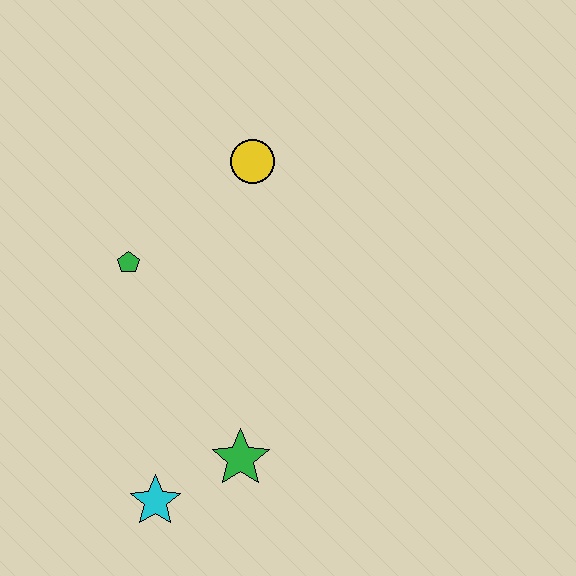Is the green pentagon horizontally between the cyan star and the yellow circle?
No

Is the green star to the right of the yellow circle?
No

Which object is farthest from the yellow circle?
The cyan star is farthest from the yellow circle.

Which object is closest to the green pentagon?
The yellow circle is closest to the green pentagon.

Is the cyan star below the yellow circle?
Yes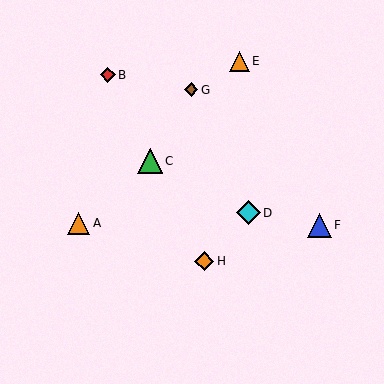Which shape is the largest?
The blue triangle (labeled F) is the largest.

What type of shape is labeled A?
Shape A is an orange triangle.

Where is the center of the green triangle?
The center of the green triangle is at (150, 161).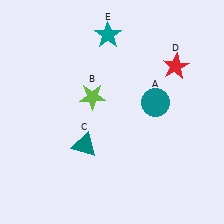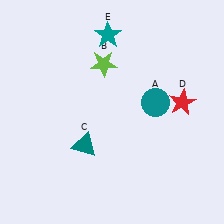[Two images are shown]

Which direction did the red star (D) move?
The red star (D) moved down.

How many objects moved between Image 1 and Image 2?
2 objects moved between the two images.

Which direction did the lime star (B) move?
The lime star (B) moved up.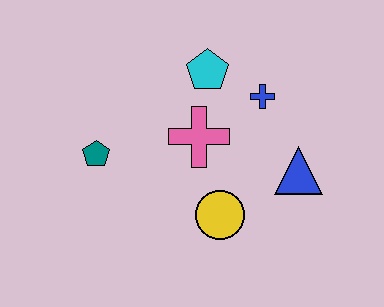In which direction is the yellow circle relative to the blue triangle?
The yellow circle is to the left of the blue triangle.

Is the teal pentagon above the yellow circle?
Yes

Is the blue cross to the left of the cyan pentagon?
No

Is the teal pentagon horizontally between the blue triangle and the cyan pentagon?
No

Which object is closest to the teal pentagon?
The pink cross is closest to the teal pentagon.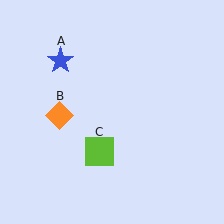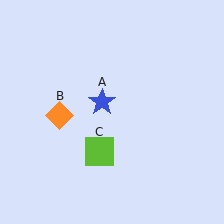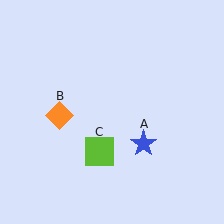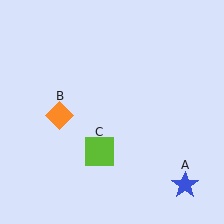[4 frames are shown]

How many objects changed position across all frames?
1 object changed position: blue star (object A).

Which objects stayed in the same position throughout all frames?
Orange diamond (object B) and lime square (object C) remained stationary.